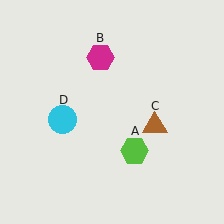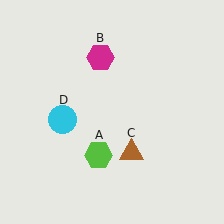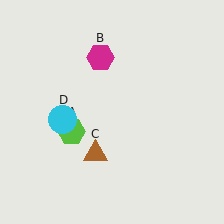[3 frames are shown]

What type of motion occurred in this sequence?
The lime hexagon (object A), brown triangle (object C) rotated clockwise around the center of the scene.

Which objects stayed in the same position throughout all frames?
Magenta hexagon (object B) and cyan circle (object D) remained stationary.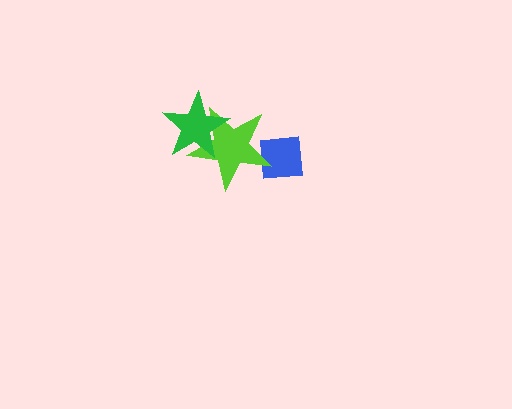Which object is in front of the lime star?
The green star is in front of the lime star.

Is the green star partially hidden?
No, no other shape covers it.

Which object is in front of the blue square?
The lime star is in front of the blue square.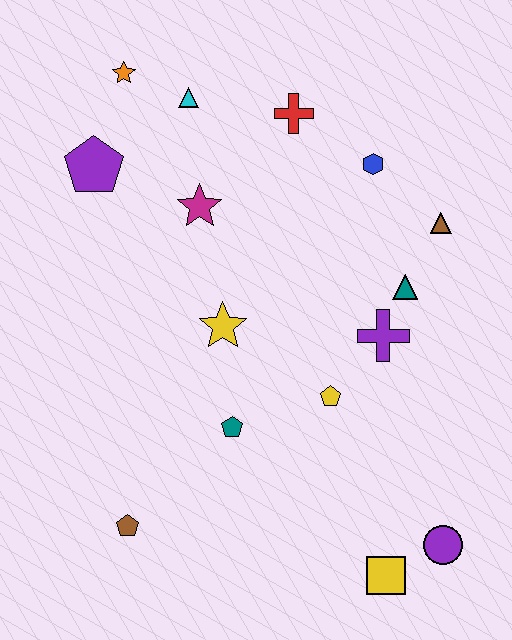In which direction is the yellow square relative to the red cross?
The yellow square is below the red cross.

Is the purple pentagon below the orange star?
Yes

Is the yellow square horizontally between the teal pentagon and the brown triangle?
Yes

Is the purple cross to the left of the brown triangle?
Yes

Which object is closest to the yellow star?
The teal pentagon is closest to the yellow star.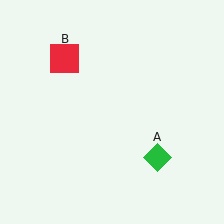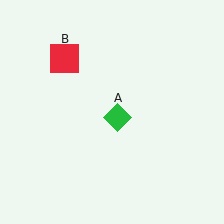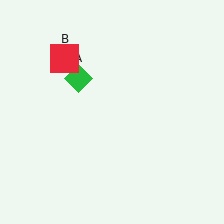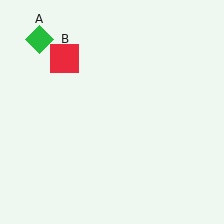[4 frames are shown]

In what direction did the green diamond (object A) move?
The green diamond (object A) moved up and to the left.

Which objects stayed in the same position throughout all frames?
Red square (object B) remained stationary.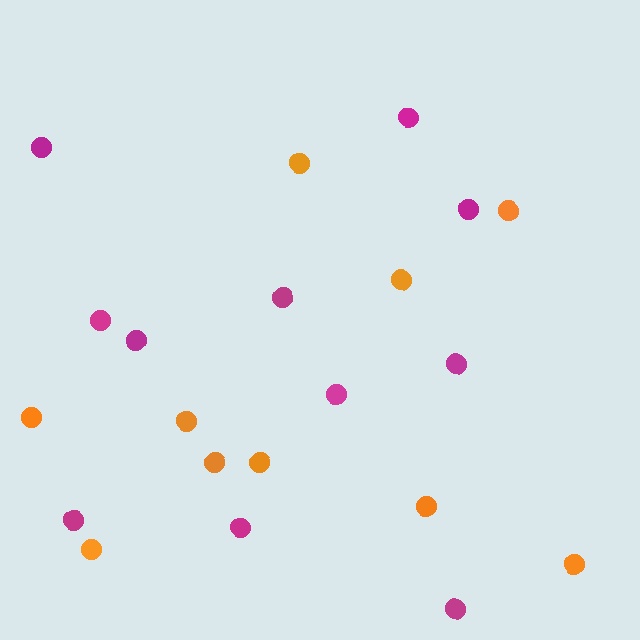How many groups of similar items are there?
There are 2 groups: one group of magenta circles (11) and one group of orange circles (10).